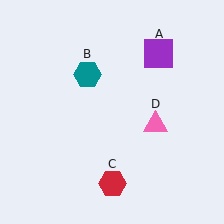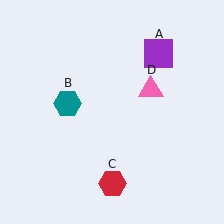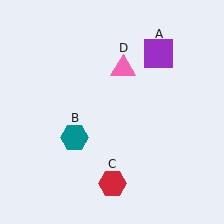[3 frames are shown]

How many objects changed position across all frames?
2 objects changed position: teal hexagon (object B), pink triangle (object D).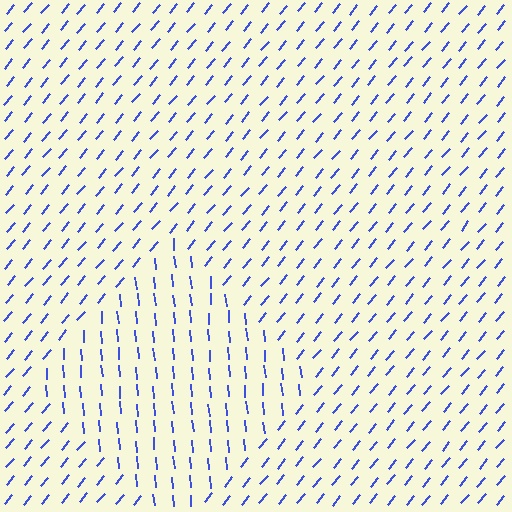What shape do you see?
I see a diamond.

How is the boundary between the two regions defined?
The boundary is defined purely by a change in line orientation (approximately 45 degrees difference). All lines are the same color and thickness.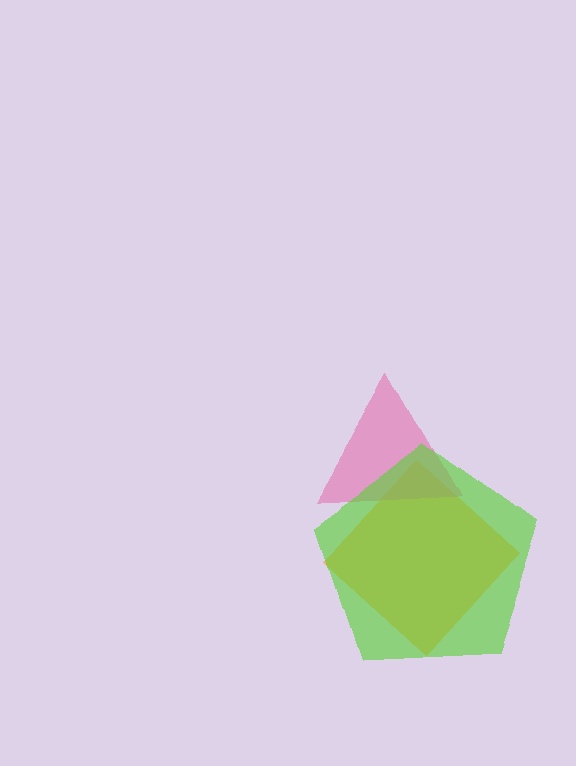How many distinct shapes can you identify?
There are 3 distinct shapes: an orange diamond, a pink triangle, a lime pentagon.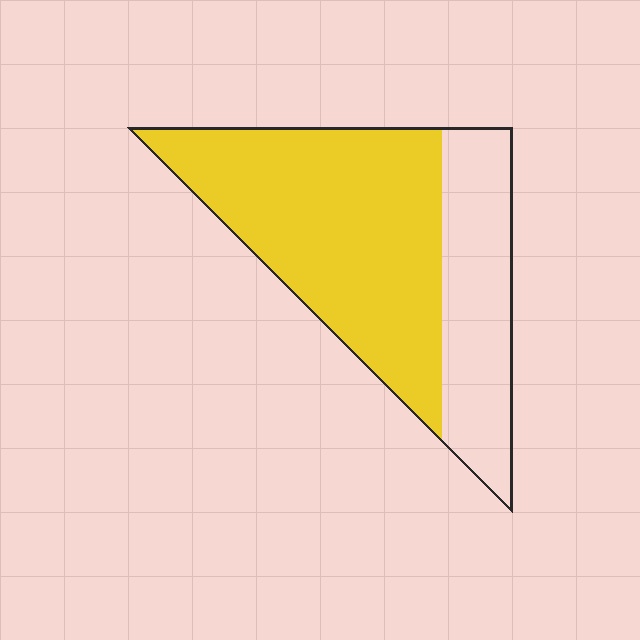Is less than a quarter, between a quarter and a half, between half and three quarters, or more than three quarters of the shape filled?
Between half and three quarters.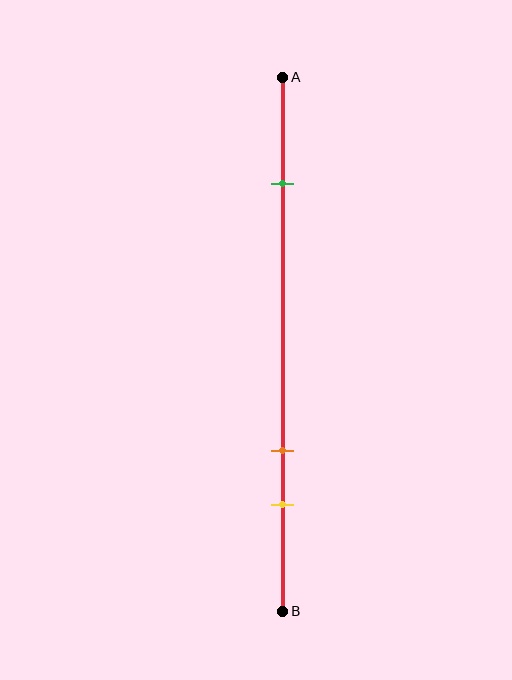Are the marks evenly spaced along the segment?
No, the marks are not evenly spaced.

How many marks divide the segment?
There are 3 marks dividing the segment.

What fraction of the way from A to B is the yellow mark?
The yellow mark is approximately 80% (0.8) of the way from A to B.